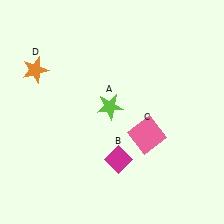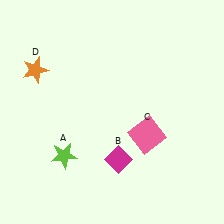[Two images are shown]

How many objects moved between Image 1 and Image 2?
1 object moved between the two images.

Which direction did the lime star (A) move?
The lime star (A) moved down.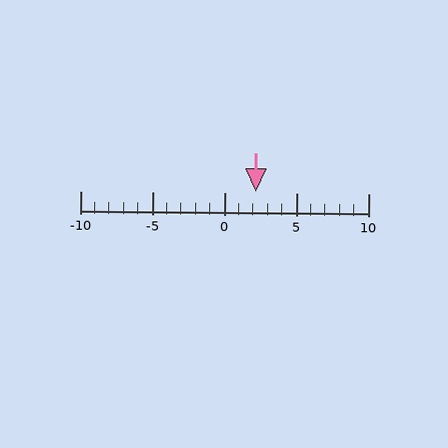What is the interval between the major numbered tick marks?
The major tick marks are spaced 5 units apart.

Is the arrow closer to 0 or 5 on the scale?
The arrow is closer to 0.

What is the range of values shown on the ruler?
The ruler shows values from -10 to 10.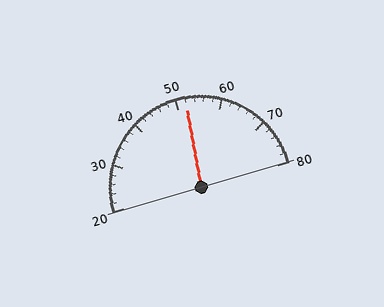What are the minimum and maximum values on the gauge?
The gauge ranges from 20 to 80.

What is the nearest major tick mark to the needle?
The nearest major tick mark is 50.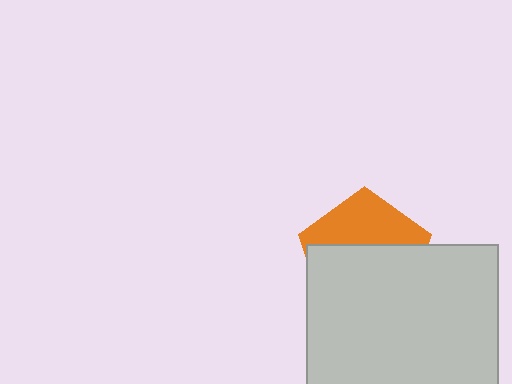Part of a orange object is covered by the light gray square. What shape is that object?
It is a pentagon.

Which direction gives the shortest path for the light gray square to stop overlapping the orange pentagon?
Moving down gives the shortest separation.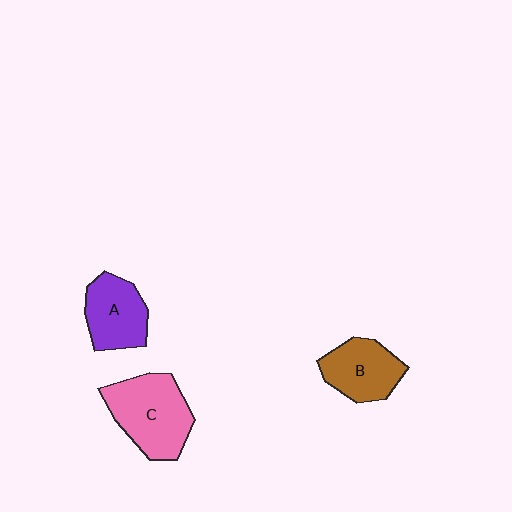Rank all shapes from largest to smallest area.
From largest to smallest: C (pink), A (purple), B (brown).